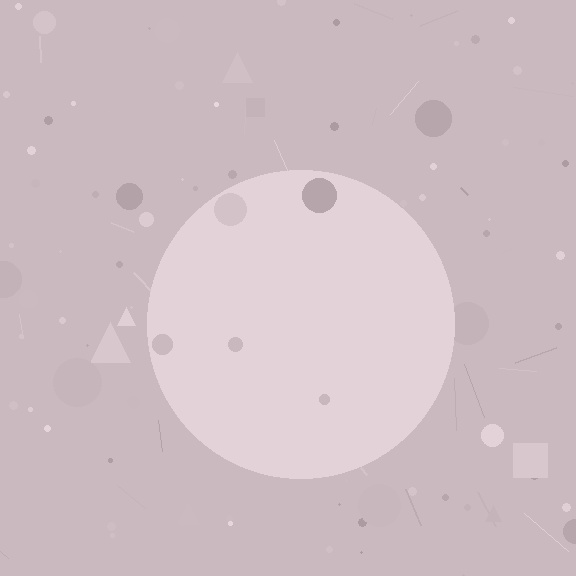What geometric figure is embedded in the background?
A circle is embedded in the background.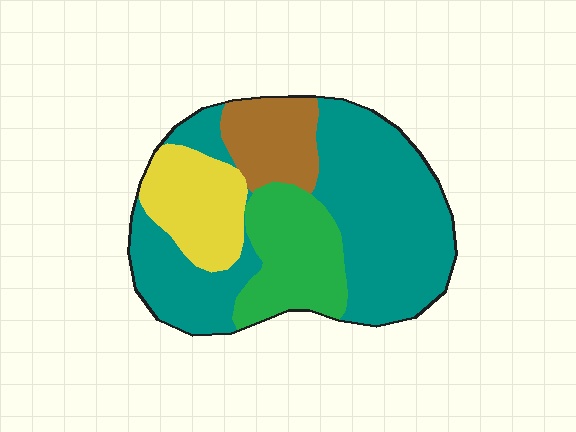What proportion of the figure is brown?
Brown takes up about one eighth (1/8) of the figure.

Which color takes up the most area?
Teal, at roughly 55%.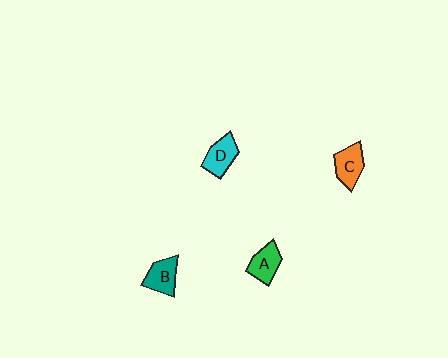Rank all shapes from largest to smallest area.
From largest to smallest: D (cyan), B (teal), C (orange), A (green).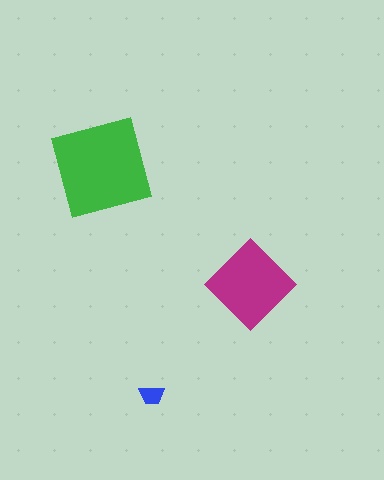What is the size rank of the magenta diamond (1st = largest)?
2nd.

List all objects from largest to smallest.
The green square, the magenta diamond, the blue trapezoid.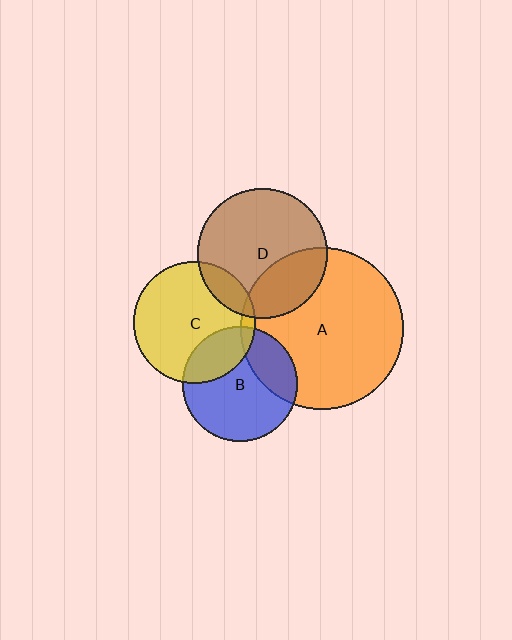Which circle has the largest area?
Circle A (orange).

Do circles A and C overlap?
Yes.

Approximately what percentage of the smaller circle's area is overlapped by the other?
Approximately 5%.